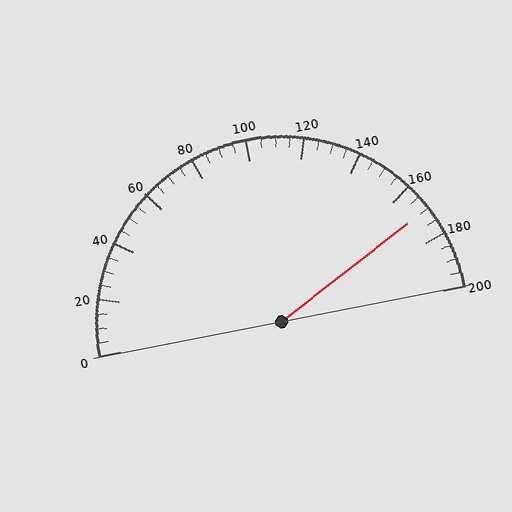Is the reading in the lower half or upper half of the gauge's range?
The reading is in the upper half of the range (0 to 200).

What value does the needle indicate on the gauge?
The needle indicates approximately 170.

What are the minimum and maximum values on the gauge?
The gauge ranges from 0 to 200.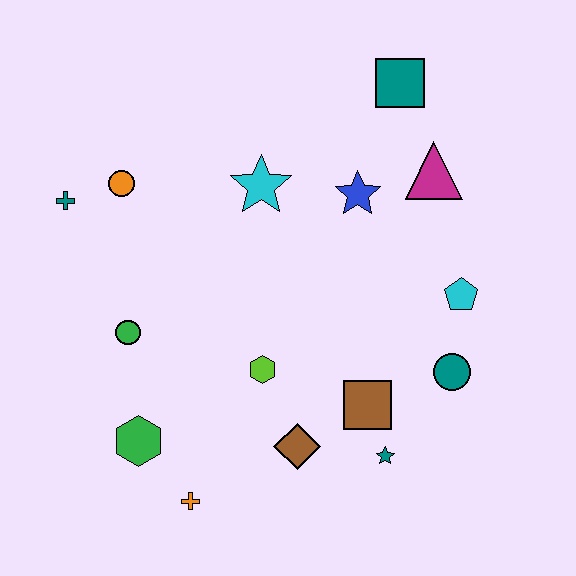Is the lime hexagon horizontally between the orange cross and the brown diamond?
Yes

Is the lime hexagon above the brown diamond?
Yes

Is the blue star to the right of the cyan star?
Yes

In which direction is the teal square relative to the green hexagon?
The teal square is above the green hexagon.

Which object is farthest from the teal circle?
The teal cross is farthest from the teal circle.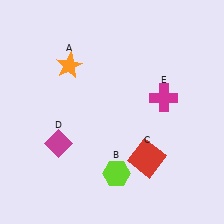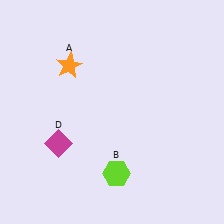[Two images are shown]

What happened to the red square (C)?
The red square (C) was removed in Image 2. It was in the bottom-right area of Image 1.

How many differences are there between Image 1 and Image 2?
There are 2 differences between the two images.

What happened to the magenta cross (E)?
The magenta cross (E) was removed in Image 2. It was in the top-right area of Image 1.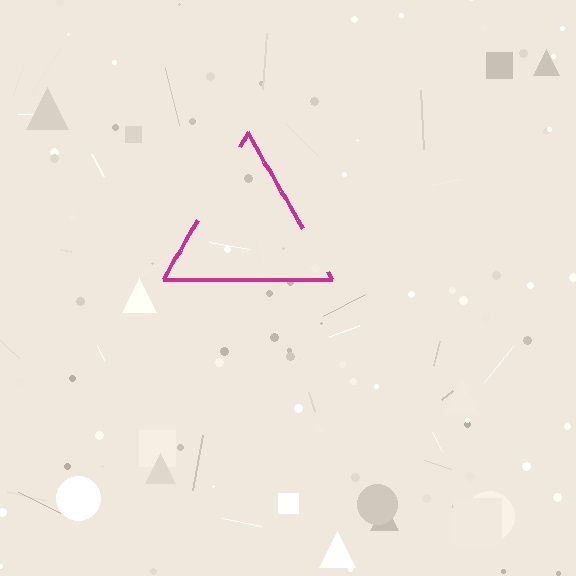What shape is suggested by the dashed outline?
The dashed outline suggests a triangle.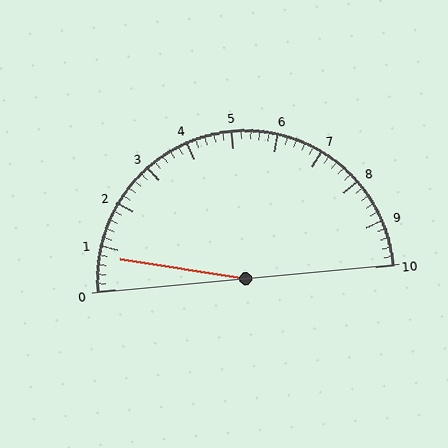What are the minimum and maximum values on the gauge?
The gauge ranges from 0 to 10.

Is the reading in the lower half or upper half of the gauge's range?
The reading is in the lower half of the range (0 to 10).